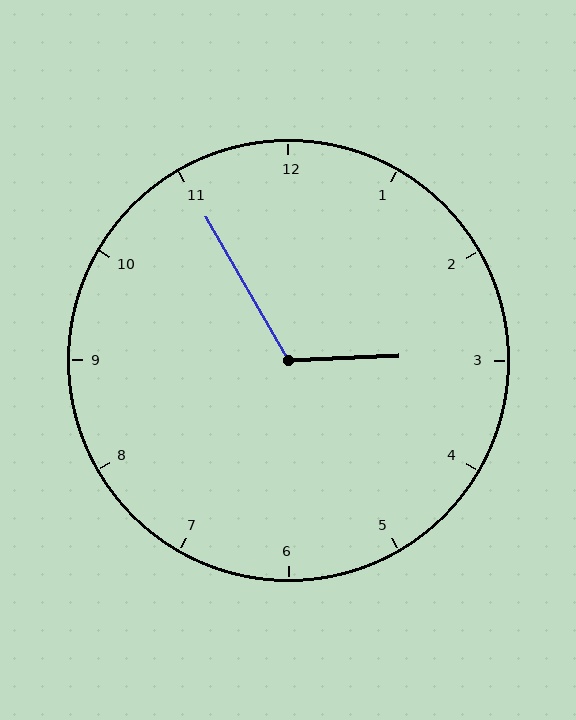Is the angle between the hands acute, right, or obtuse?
It is obtuse.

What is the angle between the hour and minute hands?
Approximately 118 degrees.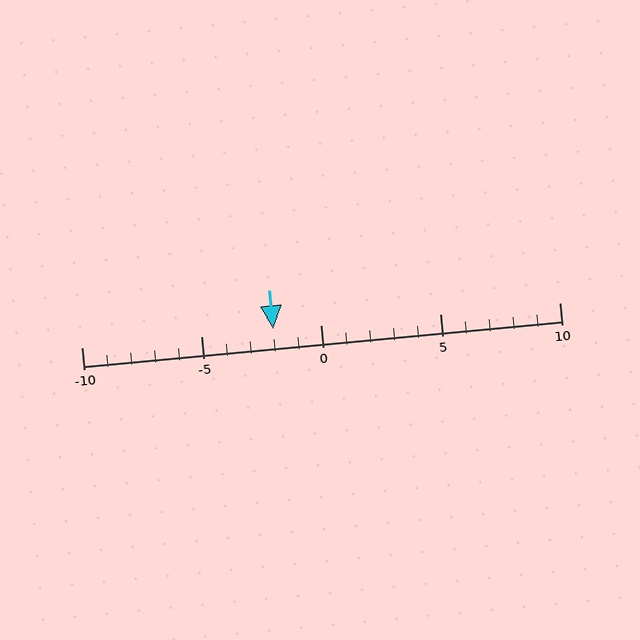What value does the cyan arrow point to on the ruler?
The cyan arrow points to approximately -2.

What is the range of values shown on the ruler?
The ruler shows values from -10 to 10.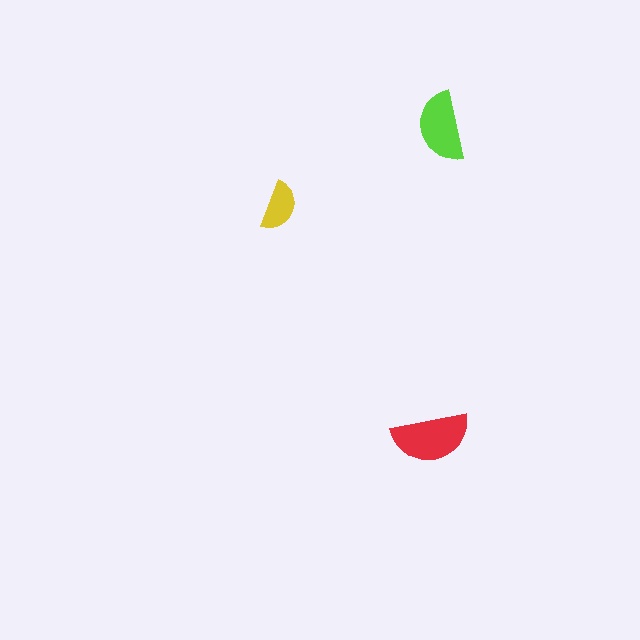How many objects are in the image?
There are 3 objects in the image.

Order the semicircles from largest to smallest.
the red one, the lime one, the yellow one.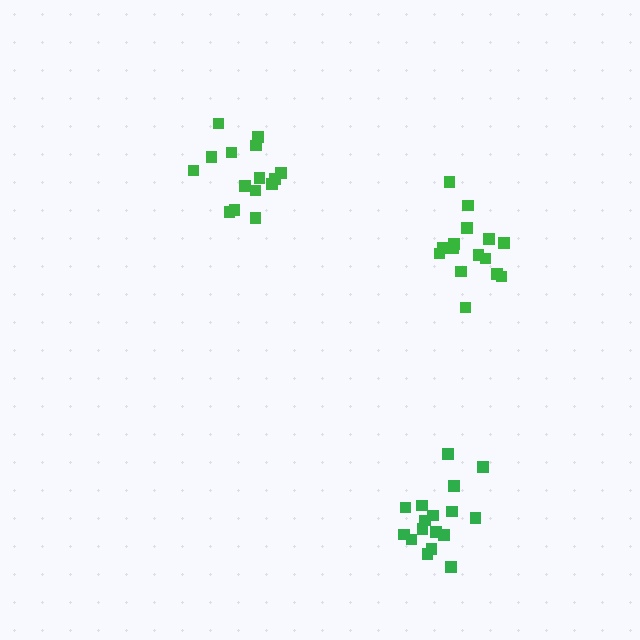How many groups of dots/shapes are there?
There are 3 groups.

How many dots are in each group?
Group 1: 17 dots, Group 2: 15 dots, Group 3: 16 dots (48 total).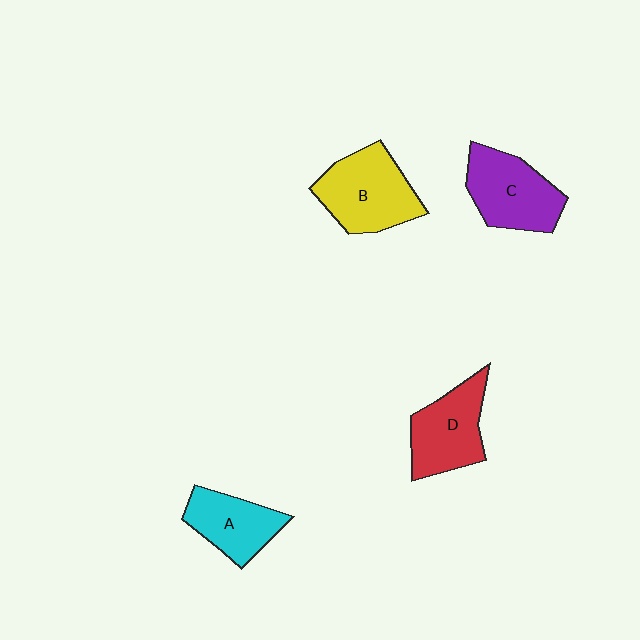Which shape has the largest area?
Shape B (yellow).